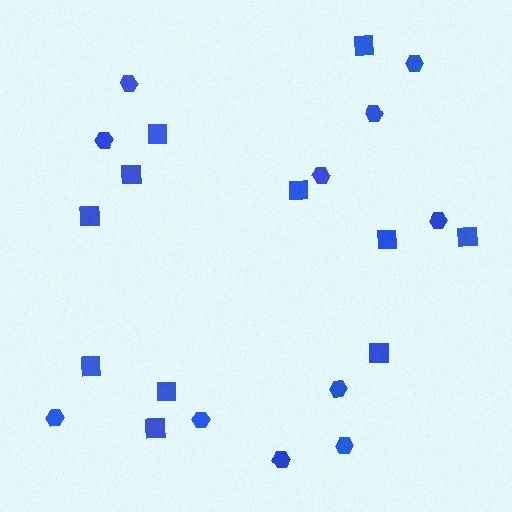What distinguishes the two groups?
There are 2 groups: one group of squares (11) and one group of hexagons (11).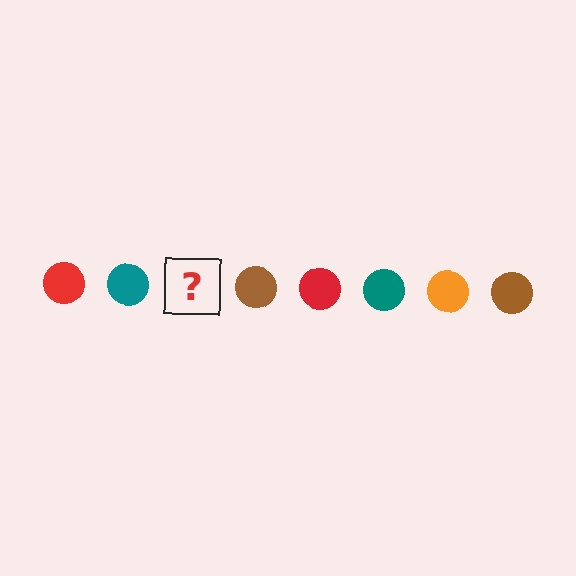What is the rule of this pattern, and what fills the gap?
The rule is that the pattern cycles through red, teal, orange, brown circles. The gap should be filled with an orange circle.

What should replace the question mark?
The question mark should be replaced with an orange circle.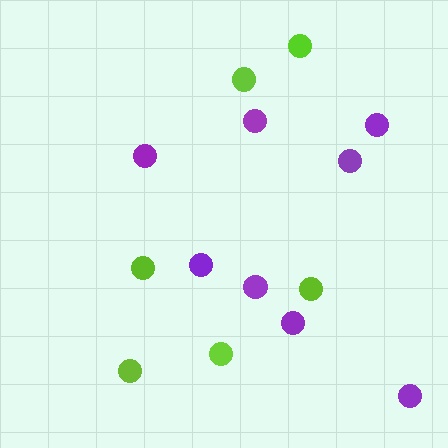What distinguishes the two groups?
There are 2 groups: one group of lime circles (6) and one group of purple circles (8).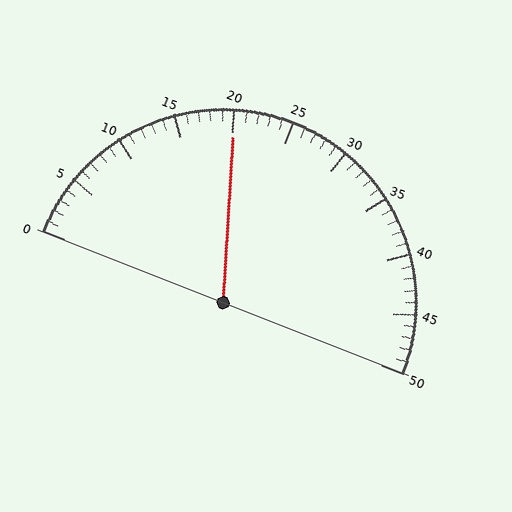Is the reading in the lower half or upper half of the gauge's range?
The reading is in the lower half of the range (0 to 50).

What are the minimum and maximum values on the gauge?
The gauge ranges from 0 to 50.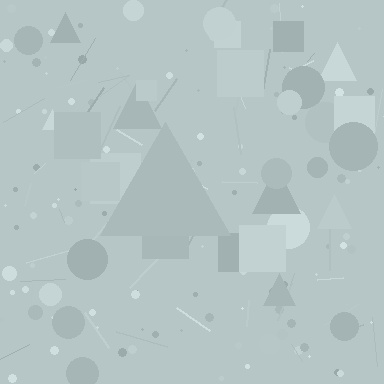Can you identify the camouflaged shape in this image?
The camouflaged shape is a triangle.